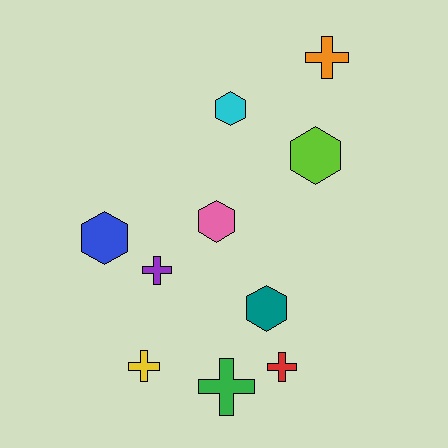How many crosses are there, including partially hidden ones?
There are 5 crosses.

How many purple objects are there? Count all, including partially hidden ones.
There is 1 purple object.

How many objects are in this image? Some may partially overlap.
There are 10 objects.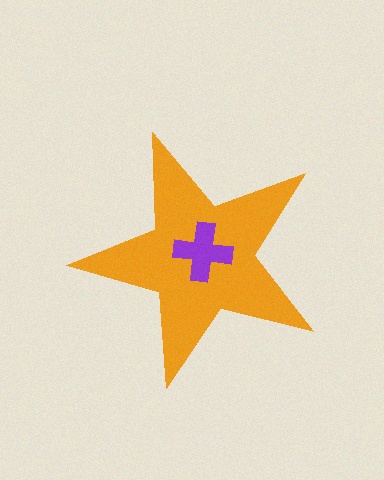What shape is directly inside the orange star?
The purple cross.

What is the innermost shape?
The purple cross.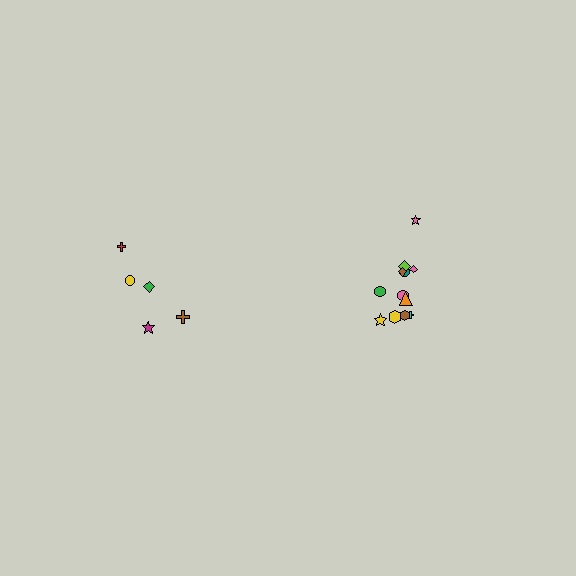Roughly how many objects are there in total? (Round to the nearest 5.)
Roughly 15 objects in total.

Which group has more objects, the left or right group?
The right group.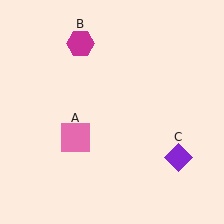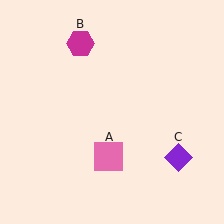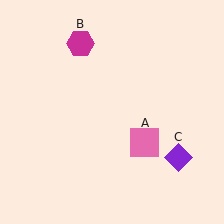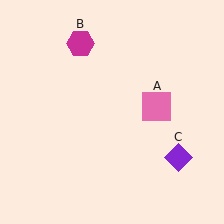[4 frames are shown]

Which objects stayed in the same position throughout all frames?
Magenta hexagon (object B) and purple diamond (object C) remained stationary.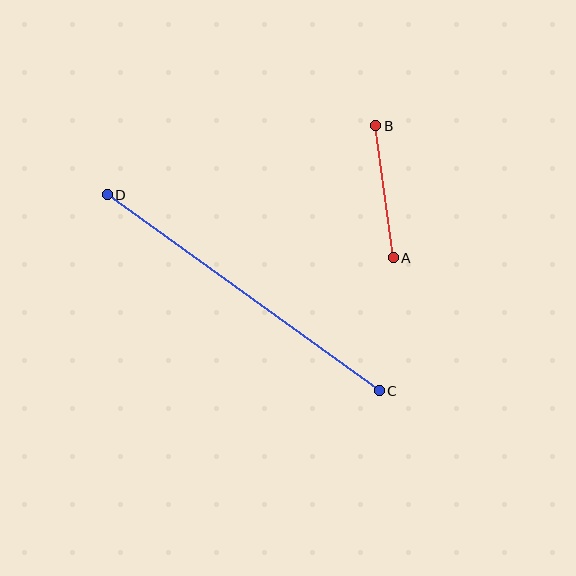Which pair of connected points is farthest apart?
Points C and D are farthest apart.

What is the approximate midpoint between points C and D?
The midpoint is at approximately (243, 293) pixels.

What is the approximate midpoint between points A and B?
The midpoint is at approximately (385, 192) pixels.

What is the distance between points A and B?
The distance is approximately 133 pixels.